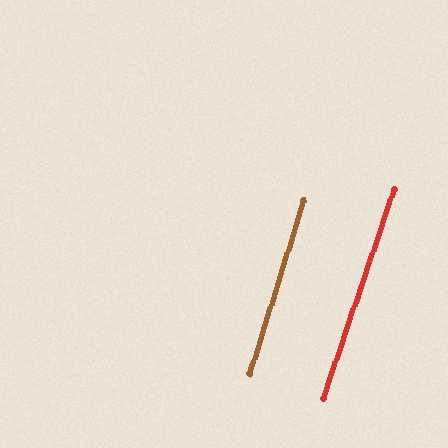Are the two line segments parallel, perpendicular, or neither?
Parallel — their directions differ by only 1.3°.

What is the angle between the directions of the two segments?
Approximately 1 degree.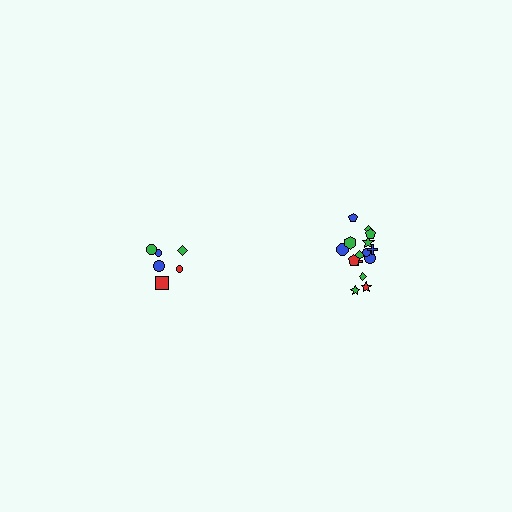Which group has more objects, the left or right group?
The right group.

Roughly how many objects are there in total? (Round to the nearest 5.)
Roughly 20 objects in total.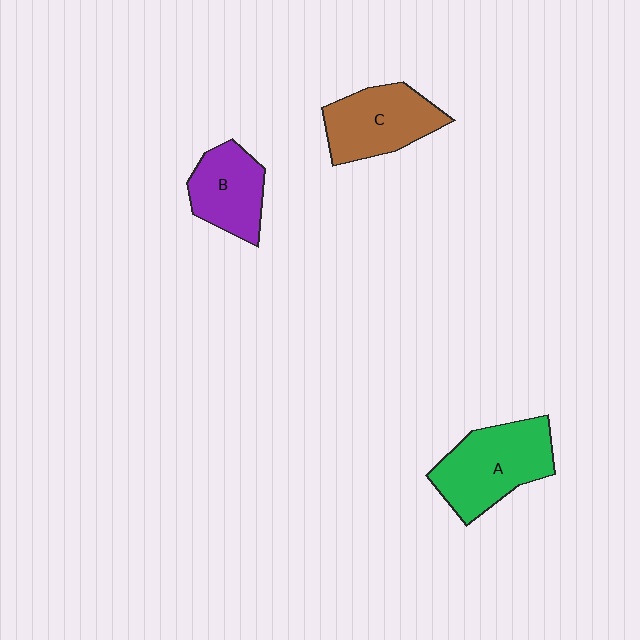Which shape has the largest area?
Shape A (green).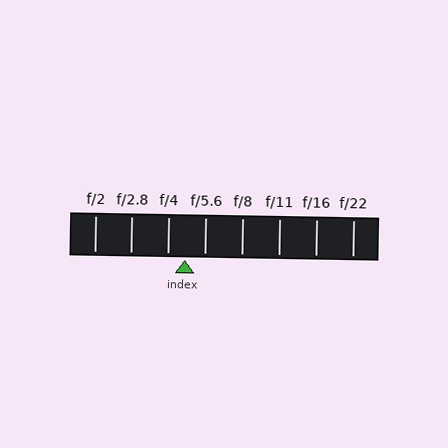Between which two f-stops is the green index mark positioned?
The index mark is between f/4 and f/5.6.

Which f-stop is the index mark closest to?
The index mark is closest to f/4.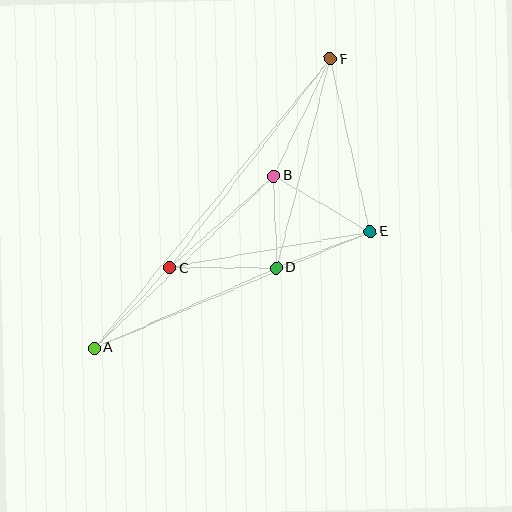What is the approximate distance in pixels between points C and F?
The distance between C and F is approximately 263 pixels.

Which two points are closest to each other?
Points B and D are closest to each other.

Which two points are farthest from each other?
Points A and F are farthest from each other.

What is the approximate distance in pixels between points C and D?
The distance between C and D is approximately 106 pixels.